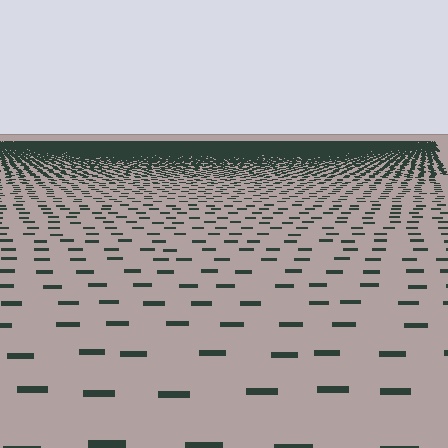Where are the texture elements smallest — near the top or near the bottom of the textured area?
Near the top.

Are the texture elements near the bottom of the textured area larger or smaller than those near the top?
Larger. Near the bottom, elements are closer to the viewer and appear at a bigger on-screen size.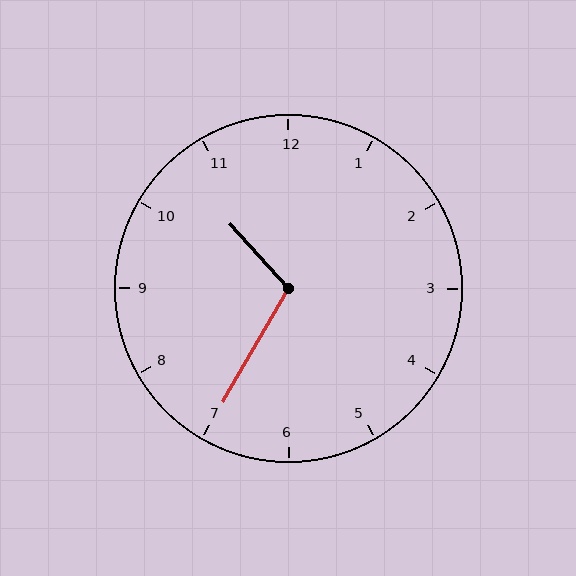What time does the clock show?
10:35.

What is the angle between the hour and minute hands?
Approximately 108 degrees.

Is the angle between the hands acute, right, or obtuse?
It is obtuse.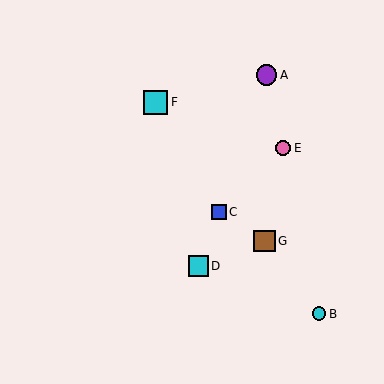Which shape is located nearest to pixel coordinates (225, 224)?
The blue square (labeled C) at (219, 212) is nearest to that location.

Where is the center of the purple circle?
The center of the purple circle is at (266, 75).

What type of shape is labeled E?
Shape E is a pink circle.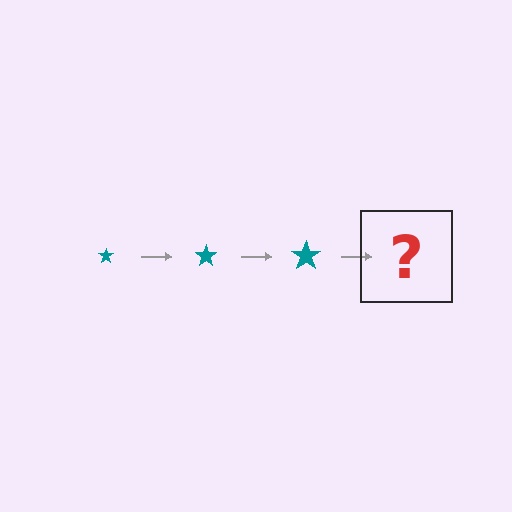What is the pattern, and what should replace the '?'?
The pattern is that the star gets progressively larger each step. The '?' should be a teal star, larger than the previous one.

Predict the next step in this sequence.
The next step is a teal star, larger than the previous one.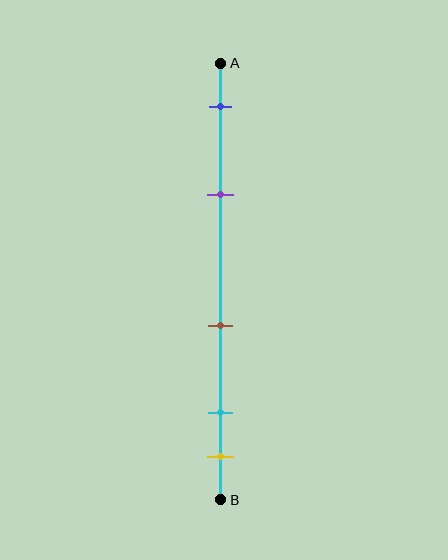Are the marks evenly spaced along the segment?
No, the marks are not evenly spaced.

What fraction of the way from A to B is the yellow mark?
The yellow mark is approximately 90% (0.9) of the way from A to B.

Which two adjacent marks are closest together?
The cyan and yellow marks are the closest adjacent pair.